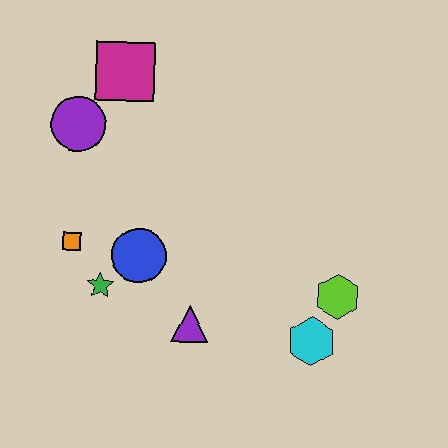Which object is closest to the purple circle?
The magenta square is closest to the purple circle.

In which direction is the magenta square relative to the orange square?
The magenta square is above the orange square.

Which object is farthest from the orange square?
The lime hexagon is farthest from the orange square.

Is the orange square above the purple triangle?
Yes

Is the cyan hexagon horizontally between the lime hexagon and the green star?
Yes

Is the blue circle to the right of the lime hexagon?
No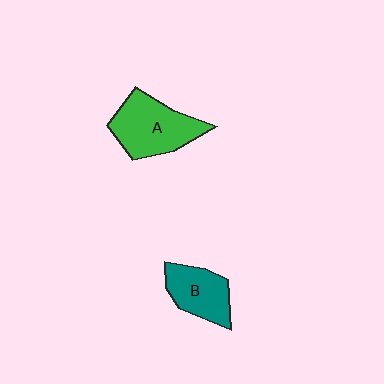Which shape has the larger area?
Shape A (green).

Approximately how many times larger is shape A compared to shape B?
Approximately 1.4 times.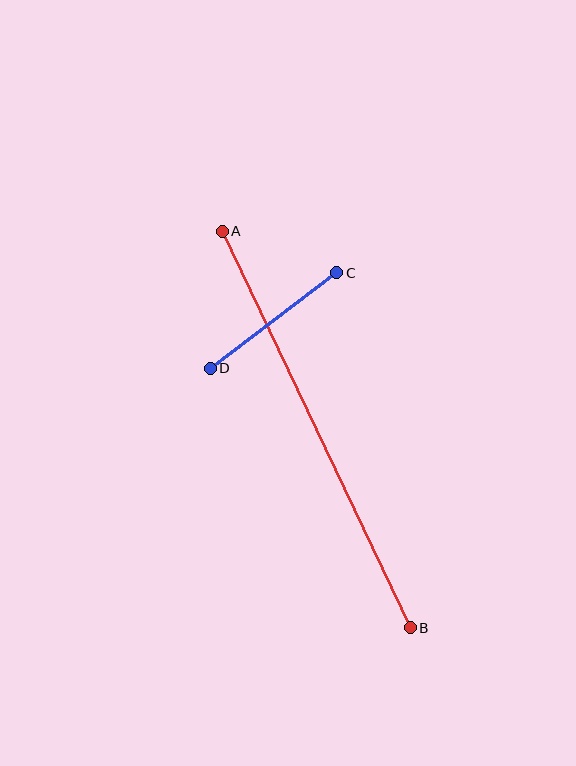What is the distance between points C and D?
The distance is approximately 159 pixels.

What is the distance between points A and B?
The distance is approximately 438 pixels.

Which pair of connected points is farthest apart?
Points A and B are farthest apart.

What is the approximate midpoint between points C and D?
The midpoint is at approximately (273, 321) pixels.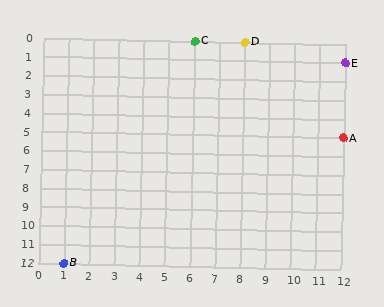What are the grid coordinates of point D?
Point D is at grid coordinates (8, 0).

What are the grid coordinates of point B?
Point B is at grid coordinates (1, 12).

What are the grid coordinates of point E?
Point E is at grid coordinates (12, 1).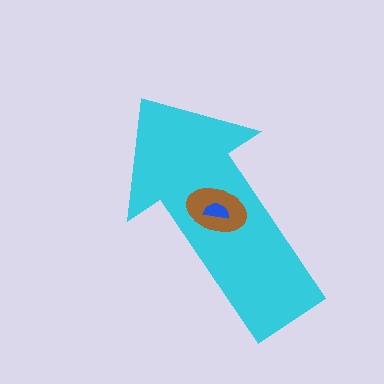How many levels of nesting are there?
3.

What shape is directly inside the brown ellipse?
The blue semicircle.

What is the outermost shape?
The cyan arrow.